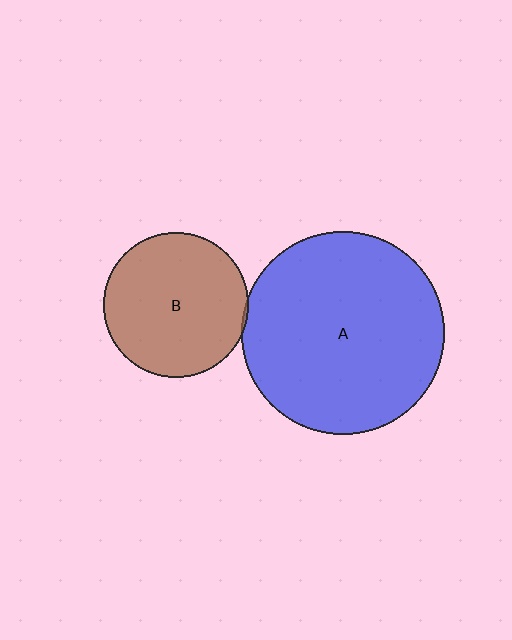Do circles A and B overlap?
Yes.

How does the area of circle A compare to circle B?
Approximately 2.0 times.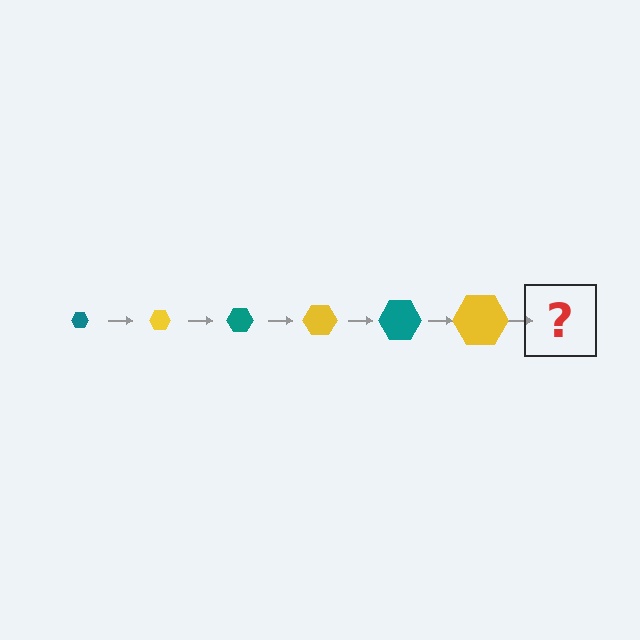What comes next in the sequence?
The next element should be a teal hexagon, larger than the previous one.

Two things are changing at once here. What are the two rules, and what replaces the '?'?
The two rules are that the hexagon grows larger each step and the color cycles through teal and yellow. The '?' should be a teal hexagon, larger than the previous one.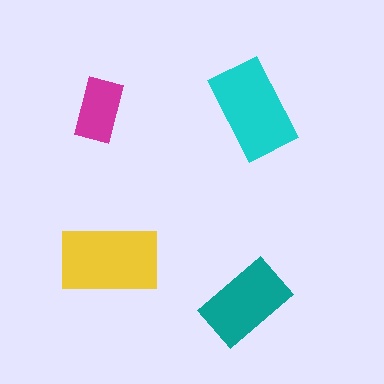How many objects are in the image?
There are 4 objects in the image.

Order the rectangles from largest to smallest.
the yellow one, the cyan one, the teal one, the magenta one.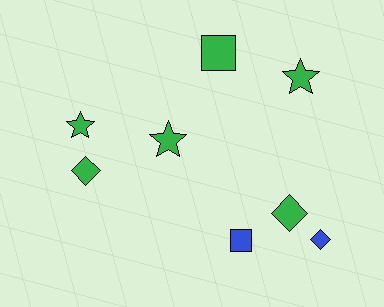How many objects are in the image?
There are 8 objects.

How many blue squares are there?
There is 1 blue square.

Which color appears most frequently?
Green, with 6 objects.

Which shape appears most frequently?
Star, with 3 objects.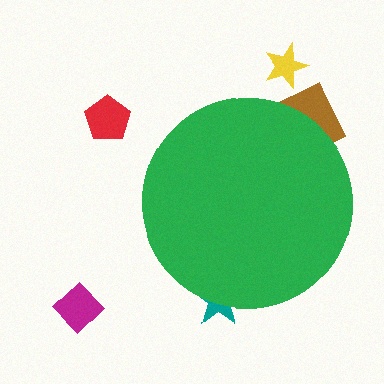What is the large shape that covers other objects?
A green circle.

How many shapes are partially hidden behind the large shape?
2 shapes are partially hidden.